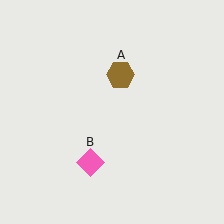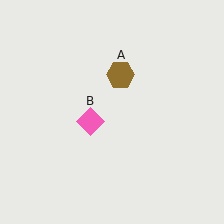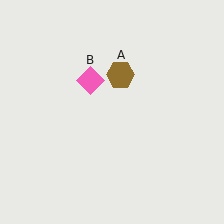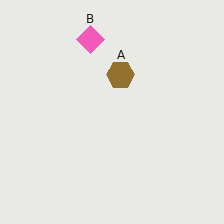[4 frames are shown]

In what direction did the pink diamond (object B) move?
The pink diamond (object B) moved up.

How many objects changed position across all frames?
1 object changed position: pink diamond (object B).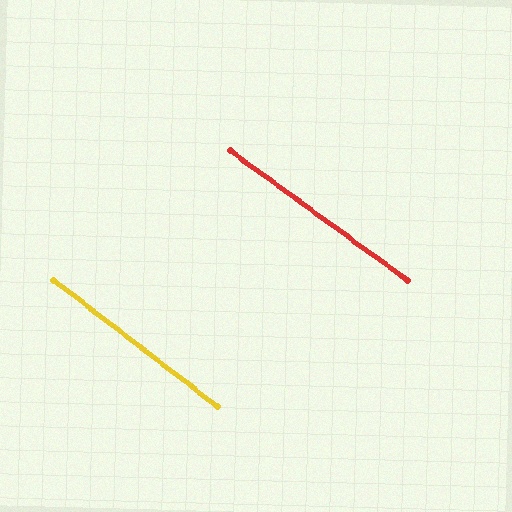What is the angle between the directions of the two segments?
Approximately 2 degrees.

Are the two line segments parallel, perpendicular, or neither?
Parallel — their directions differ by only 1.7°.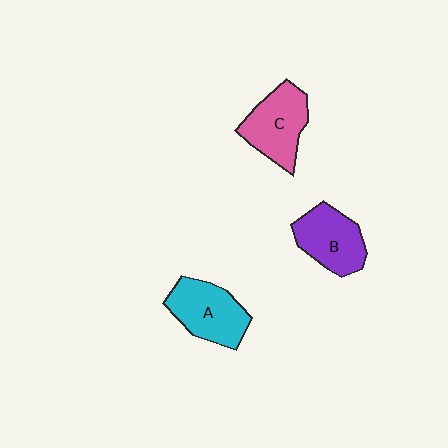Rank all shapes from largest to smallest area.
From largest to smallest: A (cyan), C (pink), B (purple).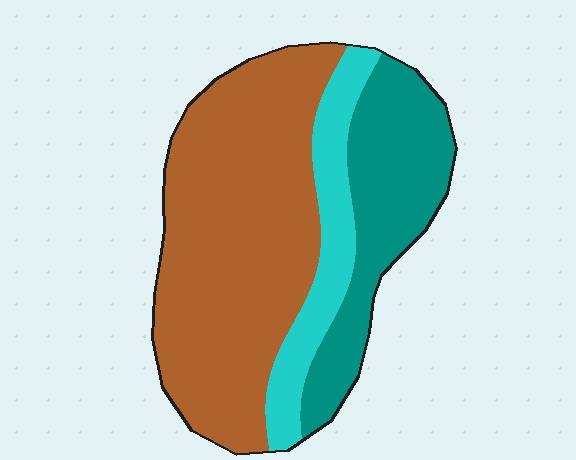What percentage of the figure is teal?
Teal covers roughly 25% of the figure.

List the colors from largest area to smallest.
From largest to smallest: brown, teal, cyan.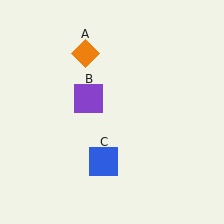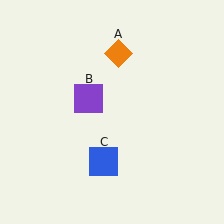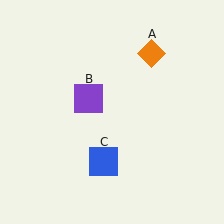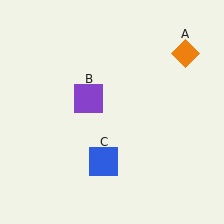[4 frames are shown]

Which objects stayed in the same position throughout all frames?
Purple square (object B) and blue square (object C) remained stationary.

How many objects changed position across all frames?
1 object changed position: orange diamond (object A).